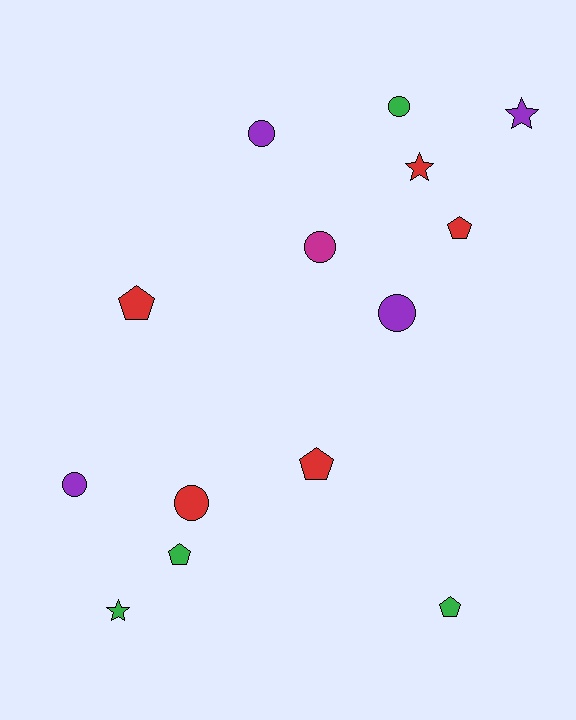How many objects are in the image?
There are 14 objects.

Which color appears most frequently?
Red, with 5 objects.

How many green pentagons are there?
There are 2 green pentagons.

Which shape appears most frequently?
Circle, with 6 objects.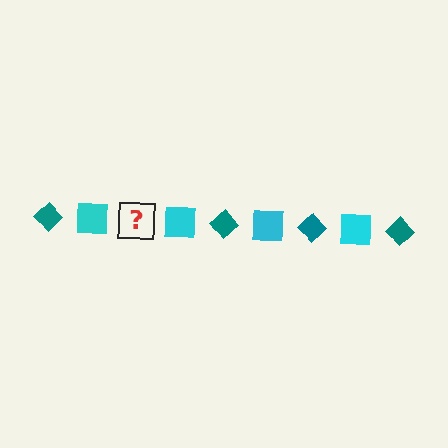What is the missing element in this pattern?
The missing element is a teal diamond.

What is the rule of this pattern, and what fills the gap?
The rule is that the pattern alternates between teal diamond and cyan square. The gap should be filled with a teal diamond.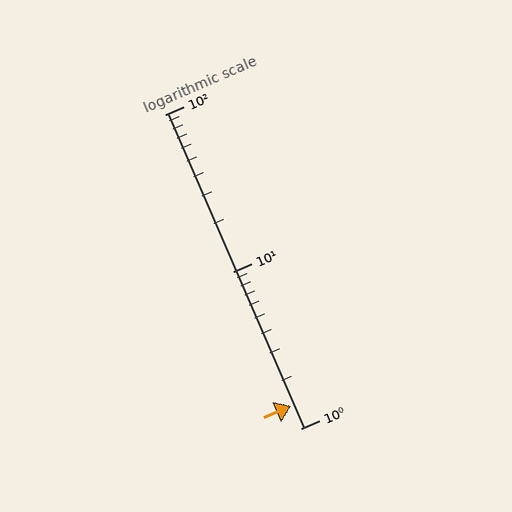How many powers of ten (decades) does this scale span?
The scale spans 2 decades, from 1 to 100.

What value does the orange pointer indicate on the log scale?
The pointer indicates approximately 1.4.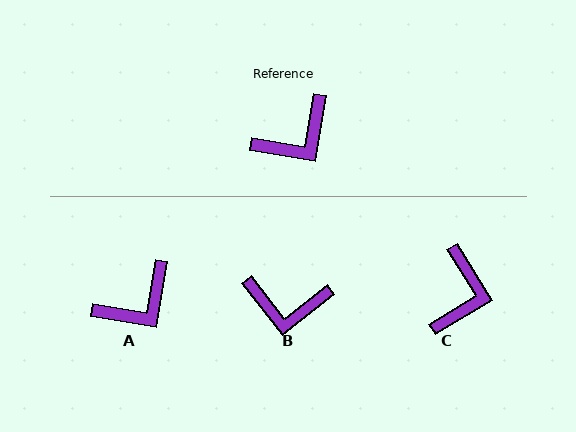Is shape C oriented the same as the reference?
No, it is off by about 41 degrees.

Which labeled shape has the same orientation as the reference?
A.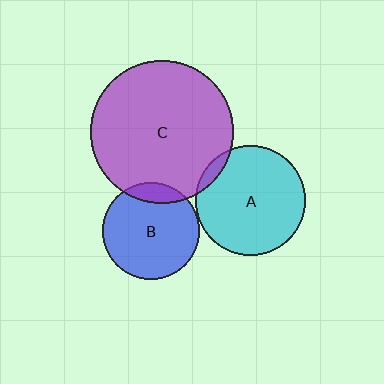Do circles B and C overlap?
Yes.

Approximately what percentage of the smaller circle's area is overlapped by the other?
Approximately 10%.